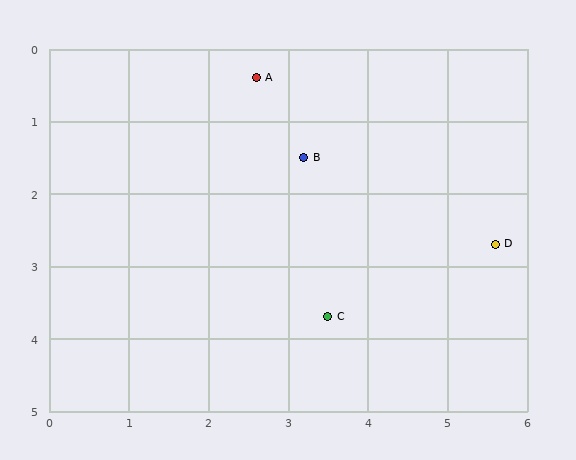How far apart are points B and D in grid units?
Points B and D are about 2.7 grid units apart.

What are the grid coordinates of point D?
Point D is at approximately (5.6, 2.7).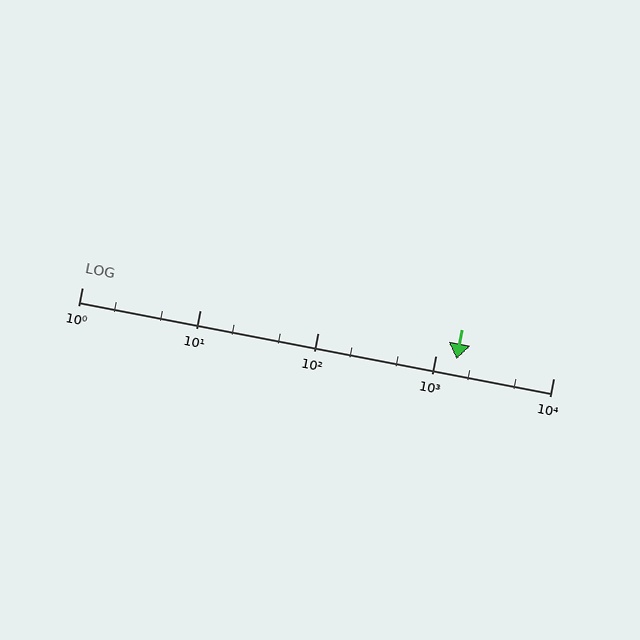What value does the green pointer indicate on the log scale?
The pointer indicates approximately 1500.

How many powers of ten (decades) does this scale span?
The scale spans 4 decades, from 1 to 10000.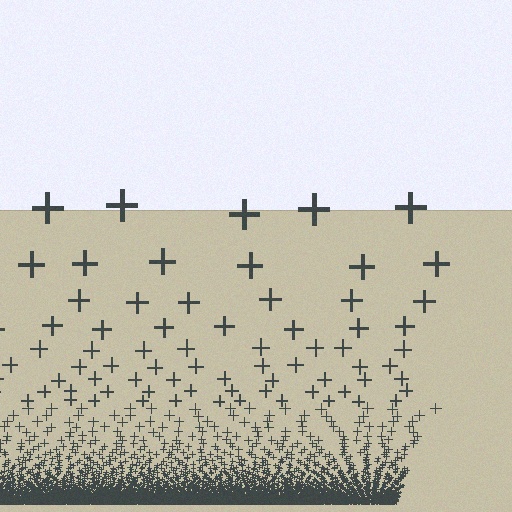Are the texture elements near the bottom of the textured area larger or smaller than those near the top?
Smaller. The gradient is inverted — elements near the bottom are smaller and denser.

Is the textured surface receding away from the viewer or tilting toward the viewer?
The surface appears to tilt toward the viewer. Texture elements get larger and sparser toward the top.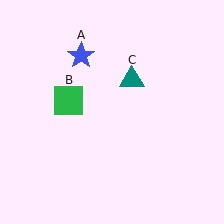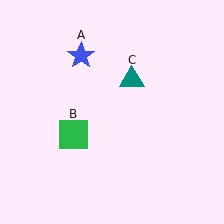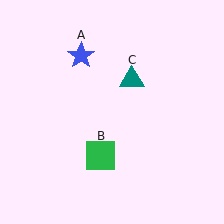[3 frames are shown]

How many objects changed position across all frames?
1 object changed position: green square (object B).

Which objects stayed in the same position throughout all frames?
Blue star (object A) and teal triangle (object C) remained stationary.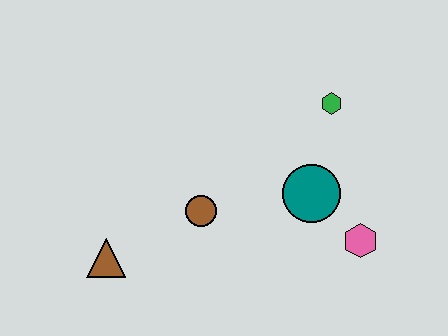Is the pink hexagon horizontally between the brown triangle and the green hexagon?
No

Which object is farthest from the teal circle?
The brown triangle is farthest from the teal circle.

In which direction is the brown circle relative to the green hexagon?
The brown circle is to the left of the green hexagon.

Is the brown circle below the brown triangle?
No